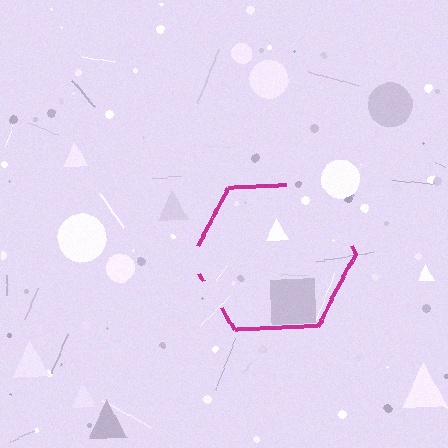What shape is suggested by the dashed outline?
The dashed outline suggests a hexagon.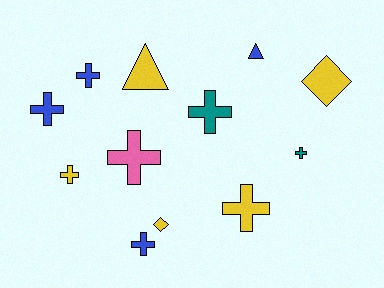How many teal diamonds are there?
There are no teal diamonds.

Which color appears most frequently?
Yellow, with 5 objects.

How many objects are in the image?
There are 12 objects.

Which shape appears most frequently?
Cross, with 8 objects.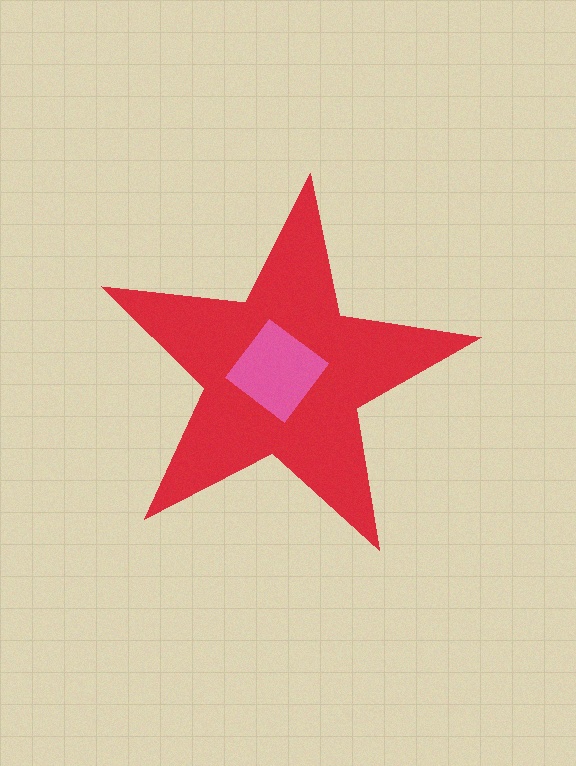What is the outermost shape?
The red star.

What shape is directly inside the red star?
The pink diamond.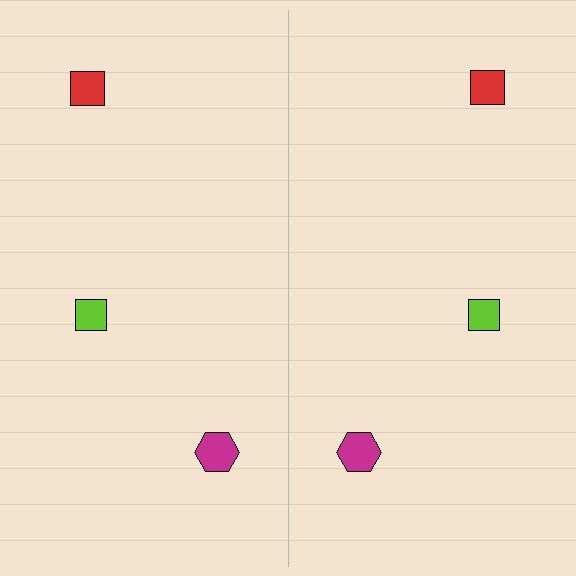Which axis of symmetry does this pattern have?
The pattern has a vertical axis of symmetry running through the center of the image.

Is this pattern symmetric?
Yes, this pattern has bilateral (reflection) symmetry.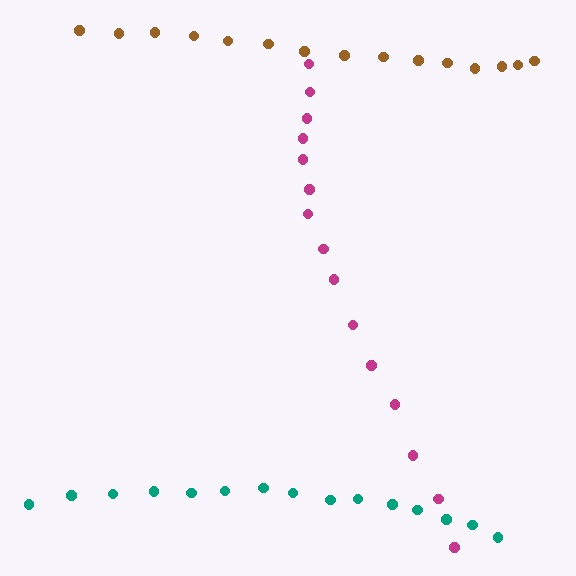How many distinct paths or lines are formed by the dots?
There are 3 distinct paths.